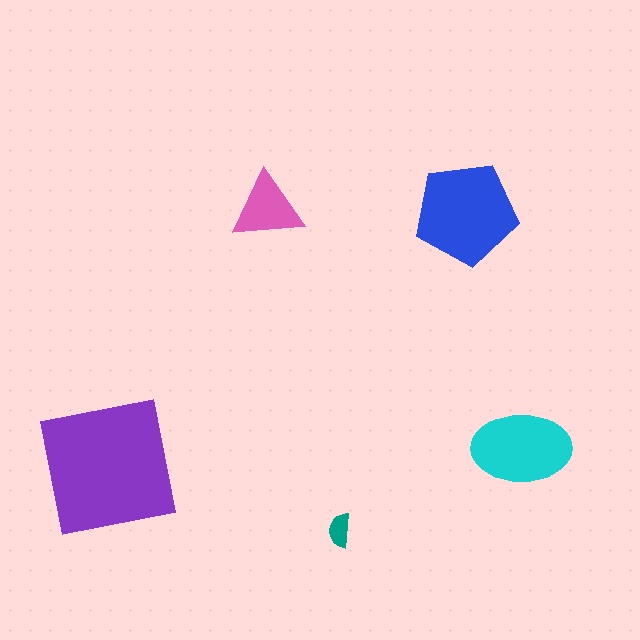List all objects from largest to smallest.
The purple square, the blue pentagon, the cyan ellipse, the pink triangle, the teal semicircle.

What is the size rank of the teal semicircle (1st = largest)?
5th.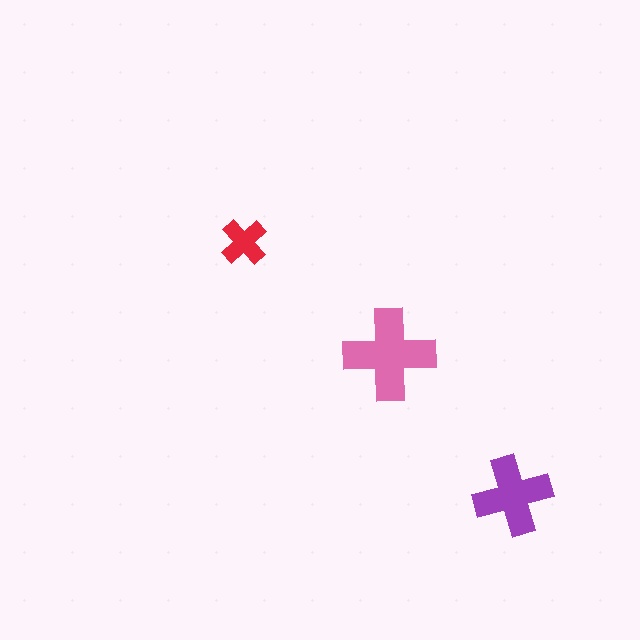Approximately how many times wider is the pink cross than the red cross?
About 2 times wider.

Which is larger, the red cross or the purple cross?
The purple one.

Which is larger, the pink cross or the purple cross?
The pink one.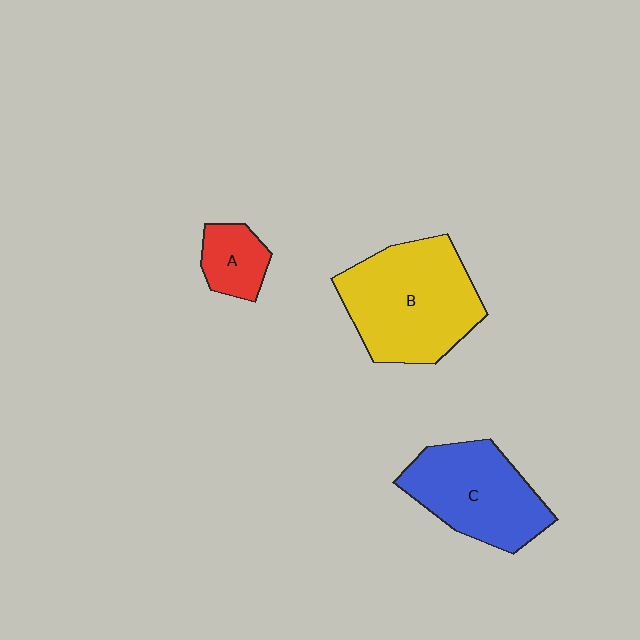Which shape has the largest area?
Shape B (yellow).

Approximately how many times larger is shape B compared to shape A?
Approximately 3.2 times.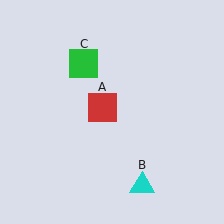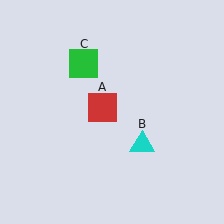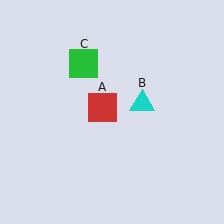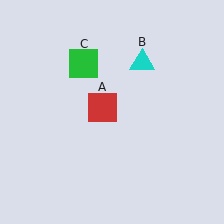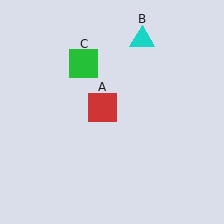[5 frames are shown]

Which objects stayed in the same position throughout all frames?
Red square (object A) and green square (object C) remained stationary.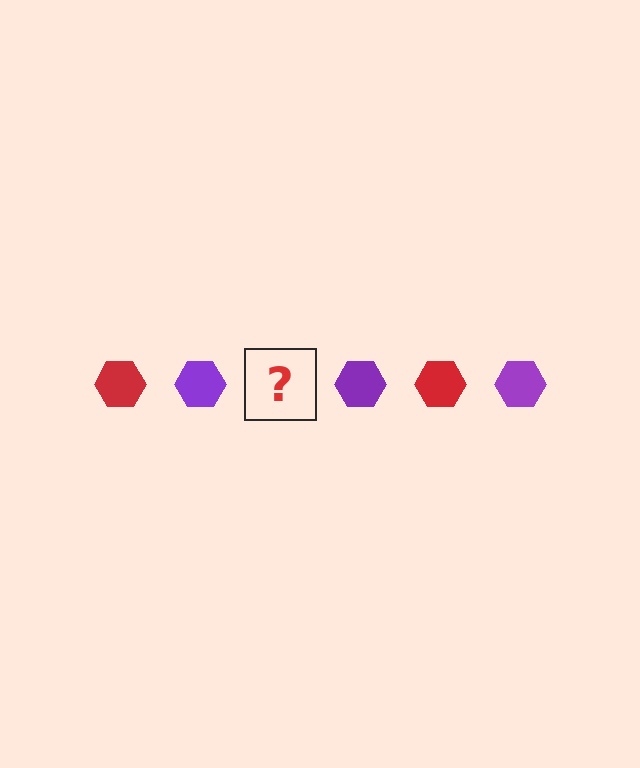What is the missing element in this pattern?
The missing element is a red hexagon.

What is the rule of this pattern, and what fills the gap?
The rule is that the pattern cycles through red, purple hexagons. The gap should be filled with a red hexagon.